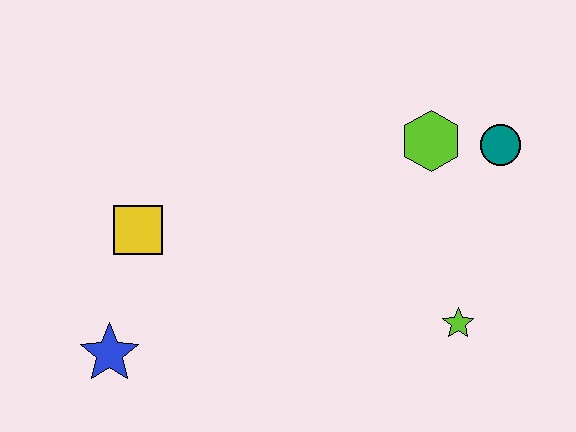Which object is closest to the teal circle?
The lime hexagon is closest to the teal circle.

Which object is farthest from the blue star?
The teal circle is farthest from the blue star.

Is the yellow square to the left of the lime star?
Yes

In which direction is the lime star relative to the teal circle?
The lime star is below the teal circle.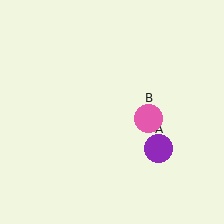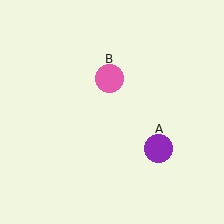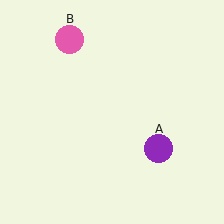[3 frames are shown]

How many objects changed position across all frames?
1 object changed position: pink circle (object B).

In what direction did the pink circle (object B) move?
The pink circle (object B) moved up and to the left.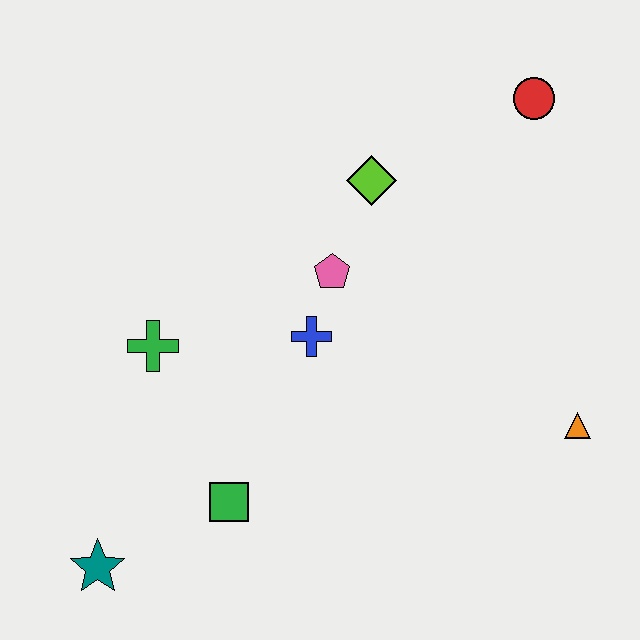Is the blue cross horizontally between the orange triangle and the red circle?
No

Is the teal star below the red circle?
Yes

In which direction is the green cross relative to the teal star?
The green cross is above the teal star.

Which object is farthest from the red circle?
The teal star is farthest from the red circle.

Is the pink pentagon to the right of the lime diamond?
No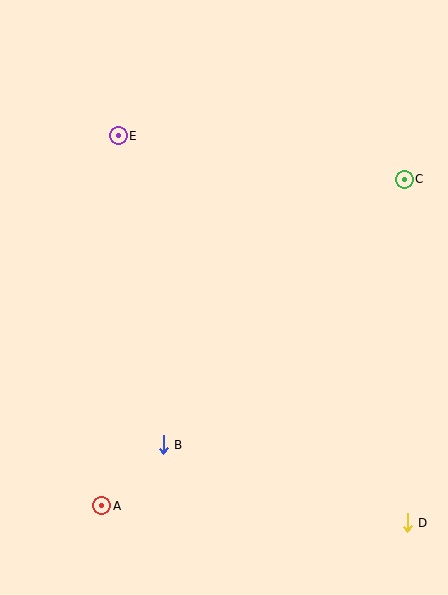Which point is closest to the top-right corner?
Point C is closest to the top-right corner.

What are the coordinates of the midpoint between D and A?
The midpoint between D and A is at (255, 514).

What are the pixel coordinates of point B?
Point B is at (163, 445).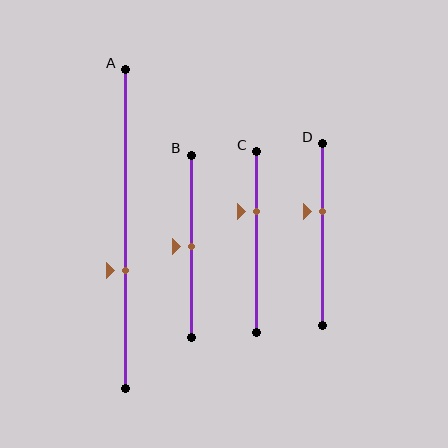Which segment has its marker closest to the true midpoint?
Segment B has its marker closest to the true midpoint.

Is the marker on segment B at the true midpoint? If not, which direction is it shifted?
Yes, the marker on segment B is at the true midpoint.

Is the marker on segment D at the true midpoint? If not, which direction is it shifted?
No, the marker on segment D is shifted upward by about 13% of the segment length.